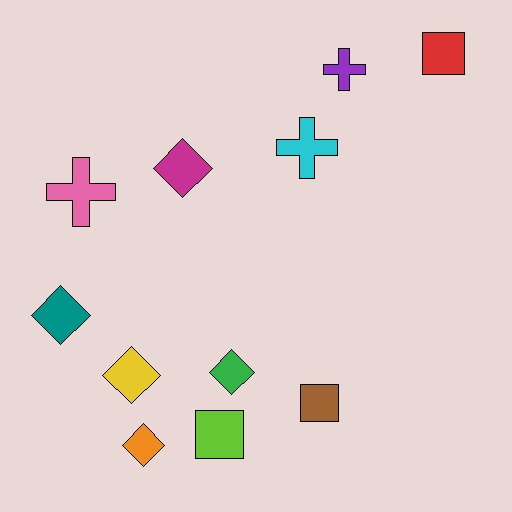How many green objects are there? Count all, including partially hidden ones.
There is 1 green object.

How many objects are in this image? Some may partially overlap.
There are 11 objects.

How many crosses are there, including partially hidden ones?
There are 3 crosses.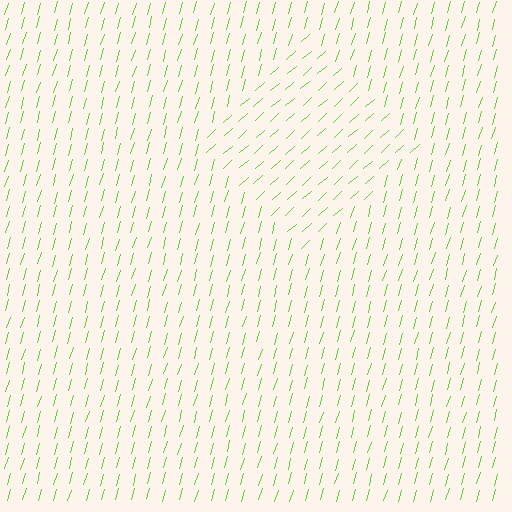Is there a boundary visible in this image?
Yes, there is a texture boundary formed by a change in line orientation.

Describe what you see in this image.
The image is filled with small lime line segments. A diamond region in the image has lines oriented differently from the surrounding lines, creating a visible texture boundary.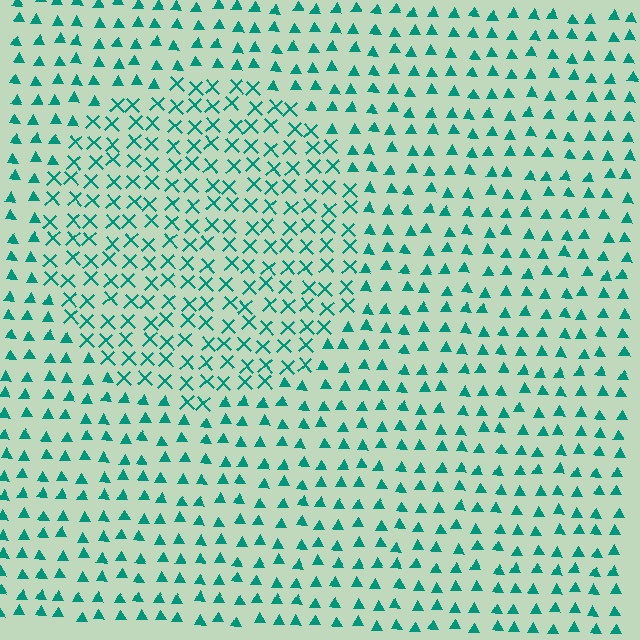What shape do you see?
I see a circle.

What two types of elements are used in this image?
The image uses X marks inside the circle region and triangles outside it.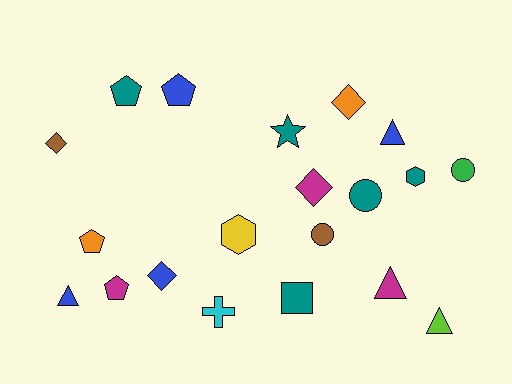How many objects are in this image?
There are 20 objects.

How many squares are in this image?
There is 1 square.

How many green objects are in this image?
There is 1 green object.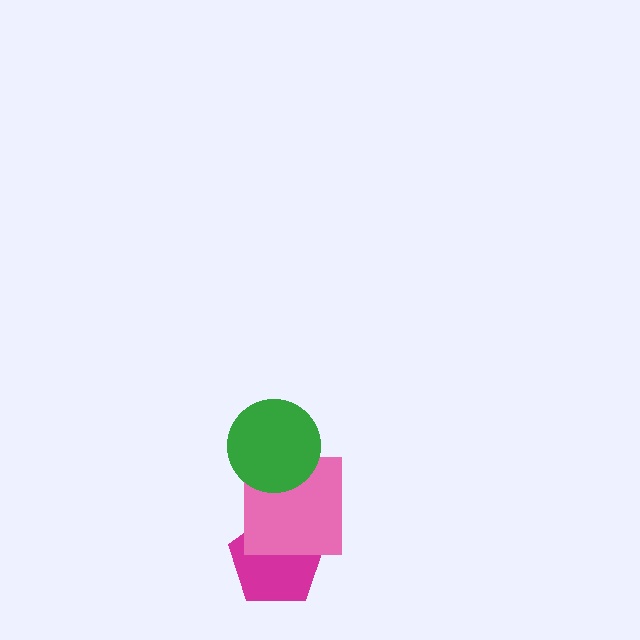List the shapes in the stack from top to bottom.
From top to bottom: the green circle, the pink square, the magenta pentagon.